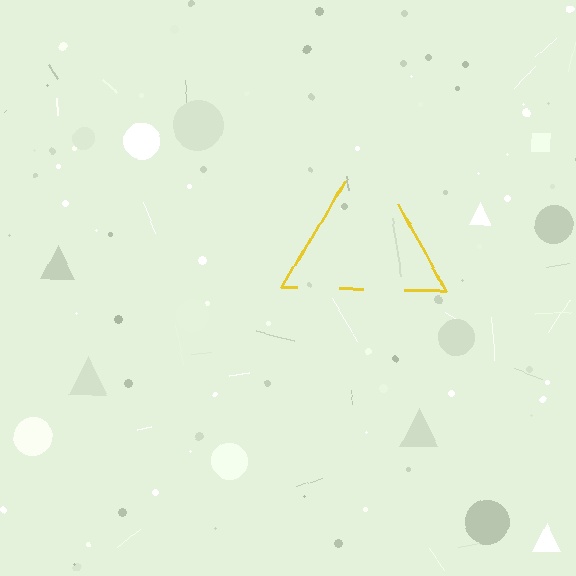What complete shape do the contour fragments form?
The contour fragments form a triangle.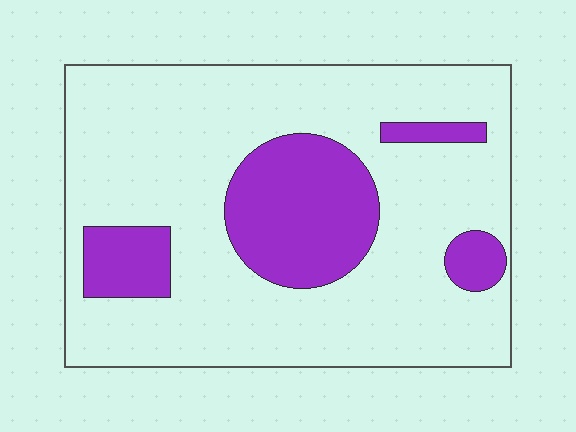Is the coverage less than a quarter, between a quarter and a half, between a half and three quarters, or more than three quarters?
Less than a quarter.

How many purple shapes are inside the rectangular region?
4.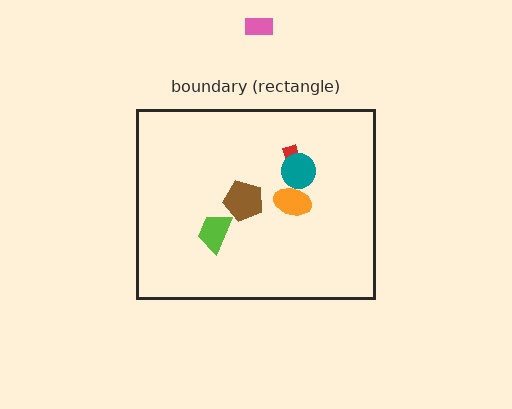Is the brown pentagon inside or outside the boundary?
Inside.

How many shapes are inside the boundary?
5 inside, 1 outside.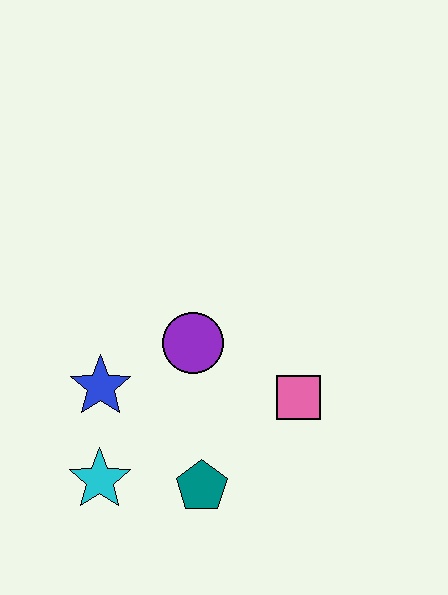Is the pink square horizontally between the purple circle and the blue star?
No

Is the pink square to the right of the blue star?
Yes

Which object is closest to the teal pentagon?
The cyan star is closest to the teal pentagon.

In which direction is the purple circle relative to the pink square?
The purple circle is to the left of the pink square.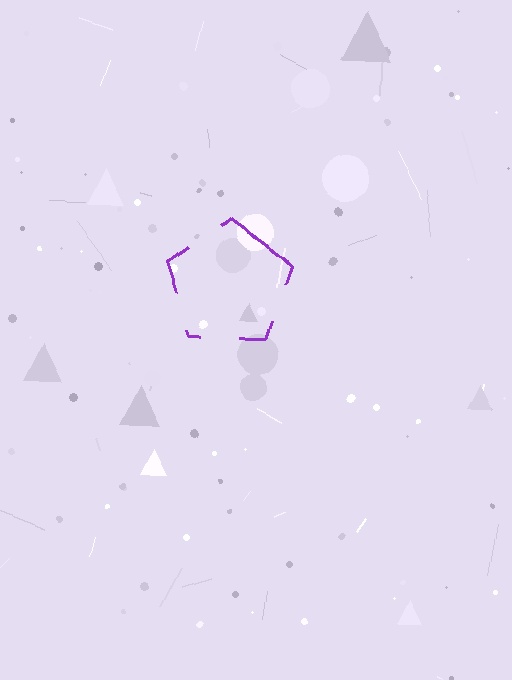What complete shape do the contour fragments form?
The contour fragments form a pentagon.